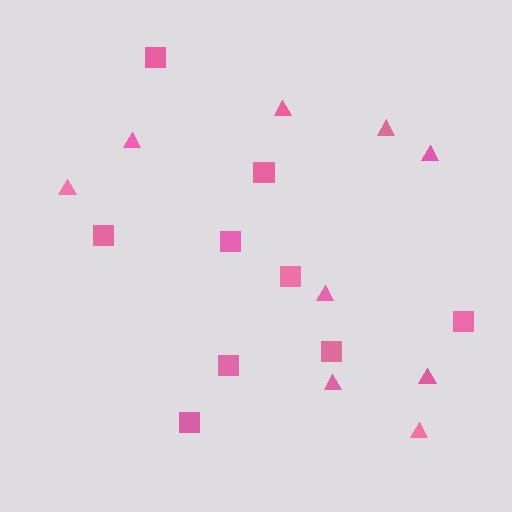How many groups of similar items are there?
There are 2 groups: one group of triangles (9) and one group of squares (9).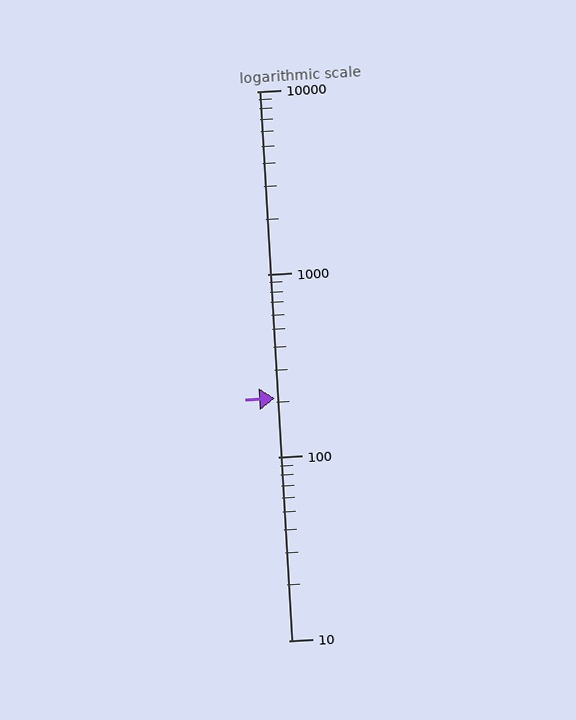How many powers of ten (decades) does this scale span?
The scale spans 3 decades, from 10 to 10000.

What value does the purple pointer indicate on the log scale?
The pointer indicates approximately 210.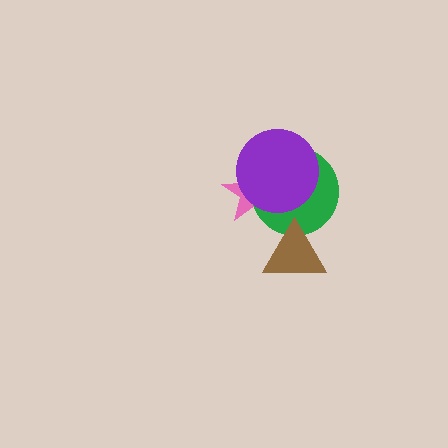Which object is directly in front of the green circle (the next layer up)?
The purple circle is directly in front of the green circle.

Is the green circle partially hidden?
Yes, it is partially covered by another shape.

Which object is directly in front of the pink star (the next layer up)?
The green circle is directly in front of the pink star.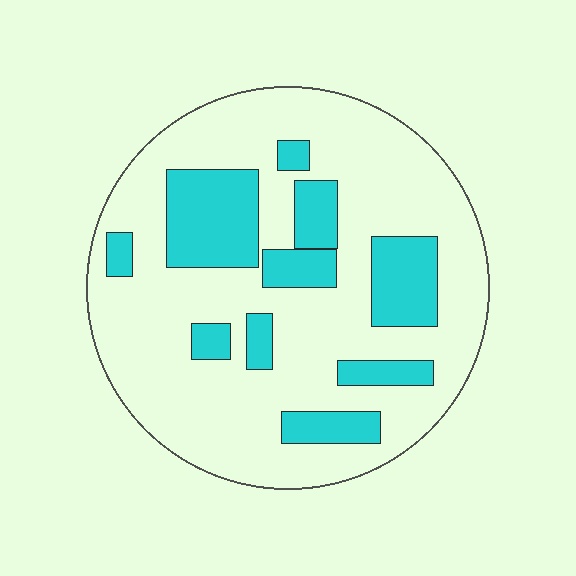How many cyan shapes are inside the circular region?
10.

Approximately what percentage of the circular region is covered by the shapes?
Approximately 25%.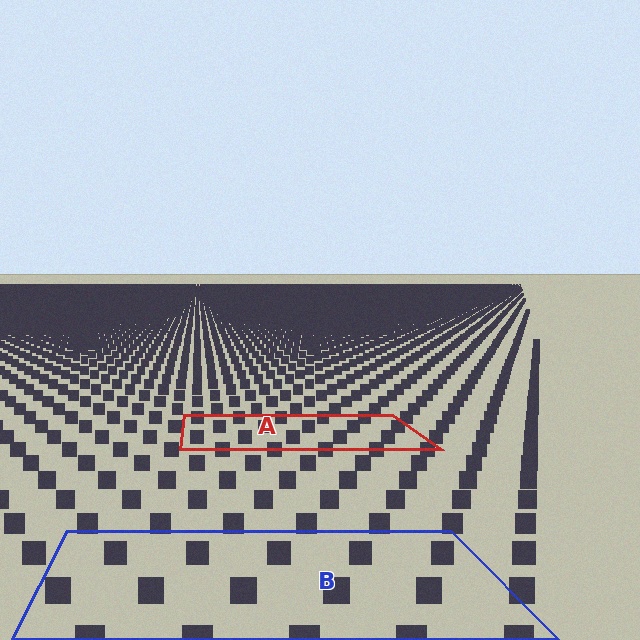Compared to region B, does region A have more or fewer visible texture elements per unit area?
Region A has more texture elements per unit area — they are packed more densely because it is farther away.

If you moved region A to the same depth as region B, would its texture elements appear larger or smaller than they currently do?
They would appear larger. At a closer depth, the same texture elements are projected at a bigger on-screen size.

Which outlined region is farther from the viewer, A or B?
Region A is farther from the viewer — the texture elements inside it appear smaller and more densely packed.